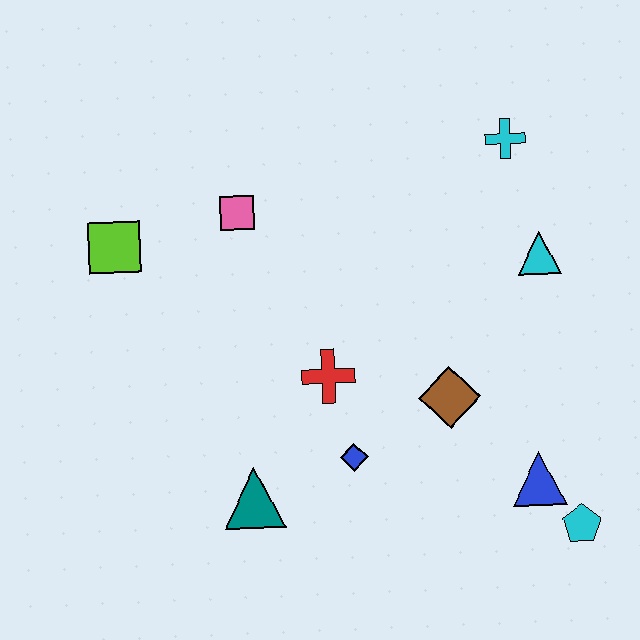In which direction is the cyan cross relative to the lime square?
The cyan cross is to the right of the lime square.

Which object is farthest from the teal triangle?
The cyan cross is farthest from the teal triangle.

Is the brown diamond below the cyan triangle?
Yes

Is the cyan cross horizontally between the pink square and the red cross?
No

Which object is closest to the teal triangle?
The blue diamond is closest to the teal triangle.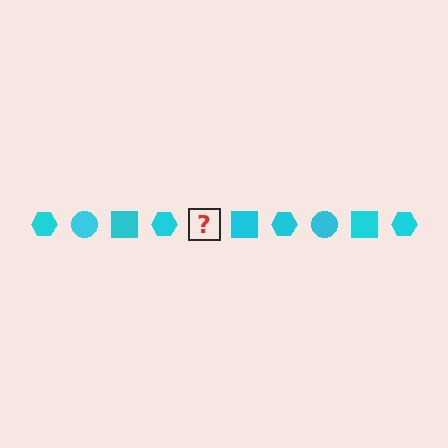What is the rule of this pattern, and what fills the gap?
The rule is that the pattern cycles through hexagon, circle, square shapes in cyan. The gap should be filled with a cyan circle.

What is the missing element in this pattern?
The missing element is a cyan circle.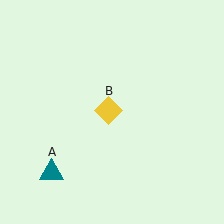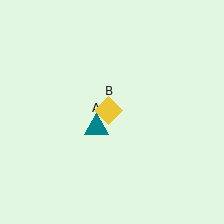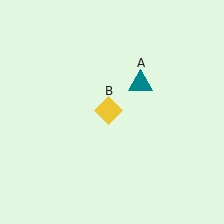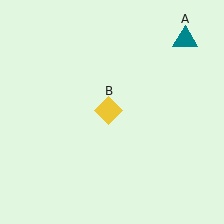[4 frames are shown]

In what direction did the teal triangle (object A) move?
The teal triangle (object A) moved up and to the right.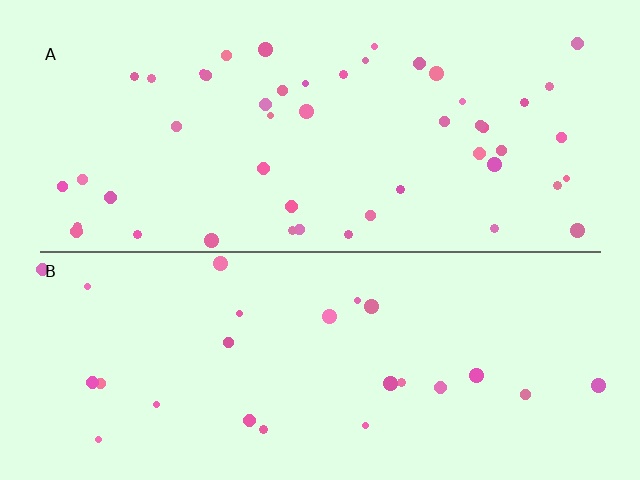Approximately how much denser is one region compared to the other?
Approximately 2.0× — region A over region B.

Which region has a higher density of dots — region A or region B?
A (the top).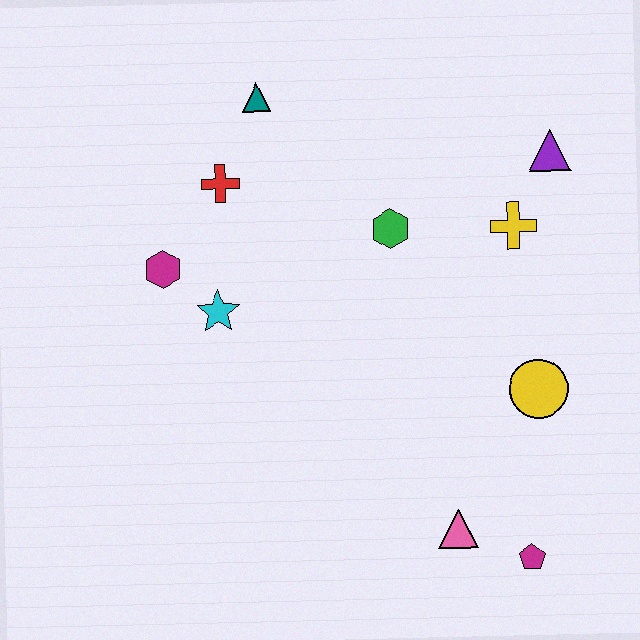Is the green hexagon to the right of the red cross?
Yes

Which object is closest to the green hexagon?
The yellow cross is closest to the green hexagon.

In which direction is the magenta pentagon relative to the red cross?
The magenta pentagon is below the red cross.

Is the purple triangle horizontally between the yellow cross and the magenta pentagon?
No